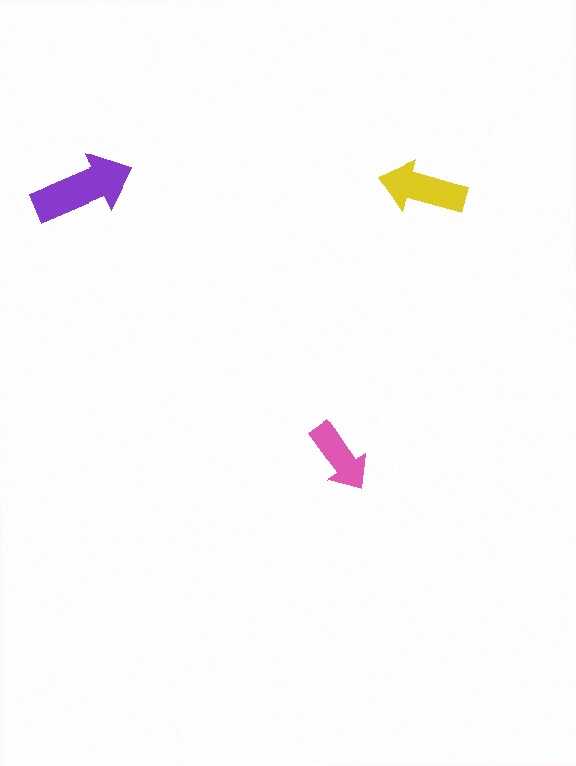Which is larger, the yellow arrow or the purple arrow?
The purple one.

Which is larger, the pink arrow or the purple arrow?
The purple one.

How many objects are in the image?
There are 3 objects in the image.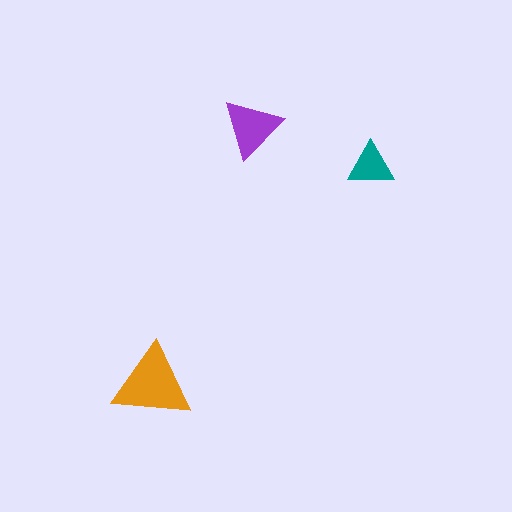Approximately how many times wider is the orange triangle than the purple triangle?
About 1.5 times wider.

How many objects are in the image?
There are 3 objects in the image.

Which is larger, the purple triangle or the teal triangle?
The purple one.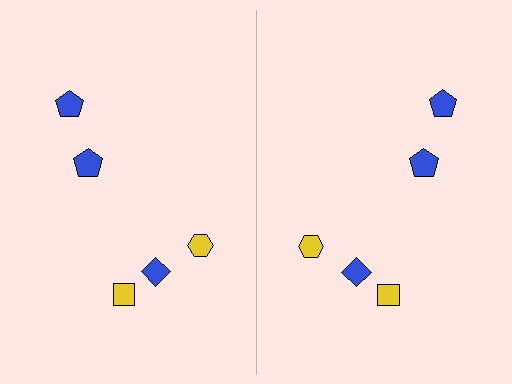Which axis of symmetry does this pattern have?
The pattern has a vertical axis of symmetry running through the center of the image.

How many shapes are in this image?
There are 10 shapes in this image.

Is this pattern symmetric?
Yes, this pattern has bilateral (reflection) symmetry.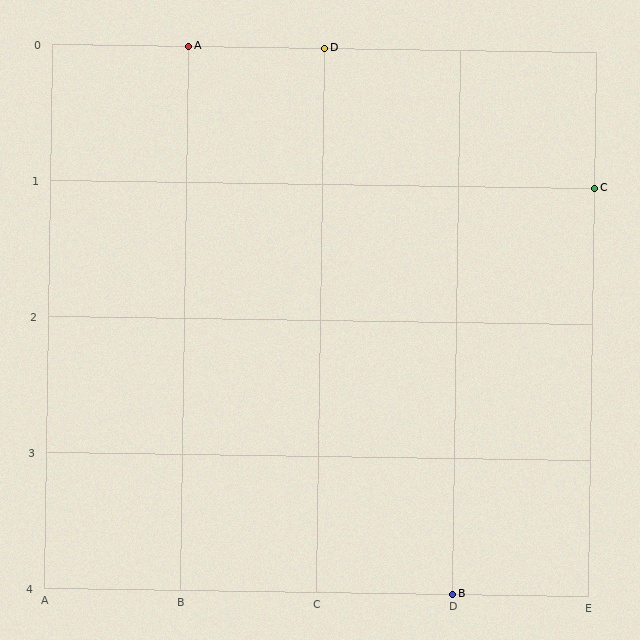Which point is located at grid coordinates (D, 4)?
Point B is at (D, 4).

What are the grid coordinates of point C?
Point C is at grid coordinates (E, 1).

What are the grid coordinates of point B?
Point B is at grid coordinates (D, 4).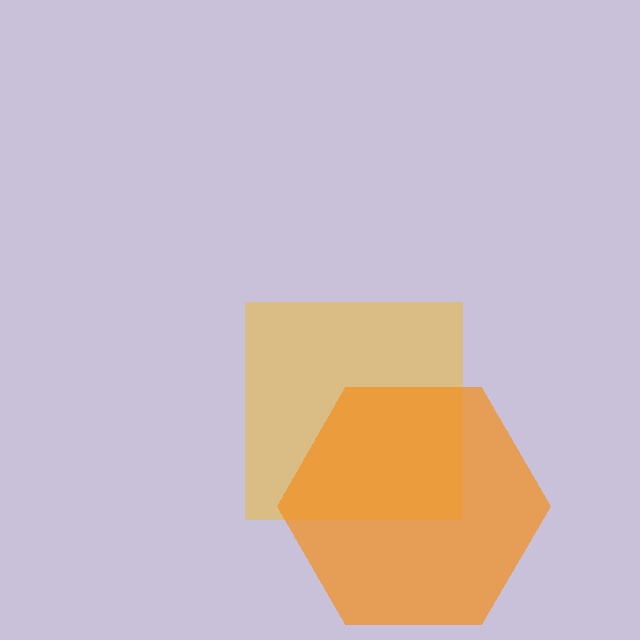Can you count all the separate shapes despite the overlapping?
Yes, there are 2 separate shapes.